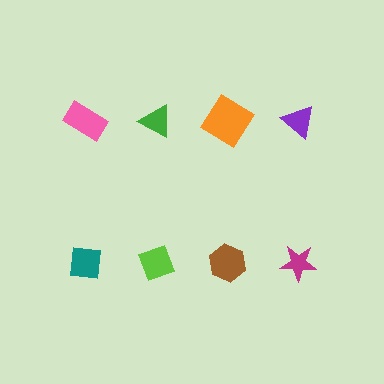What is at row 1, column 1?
A pink rectangle.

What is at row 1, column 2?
A green triangle.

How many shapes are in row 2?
4 shapes.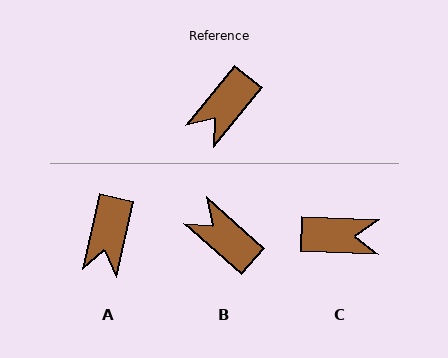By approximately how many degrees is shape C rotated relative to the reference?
Approximately 127 degrees counter-clockwise.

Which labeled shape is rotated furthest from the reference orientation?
C, about 127 degrees away.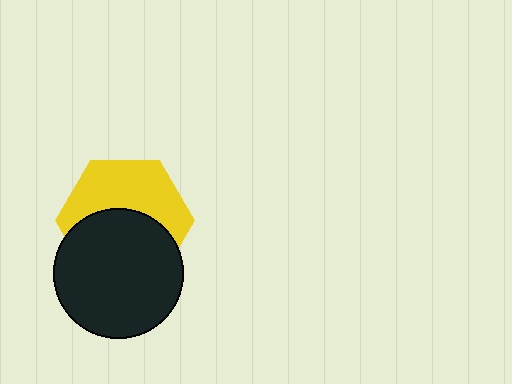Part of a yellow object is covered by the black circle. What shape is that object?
It is a hexagon.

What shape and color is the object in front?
The object in front is a black circle.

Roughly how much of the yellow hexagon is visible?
About half of it is visible (roughly 50%).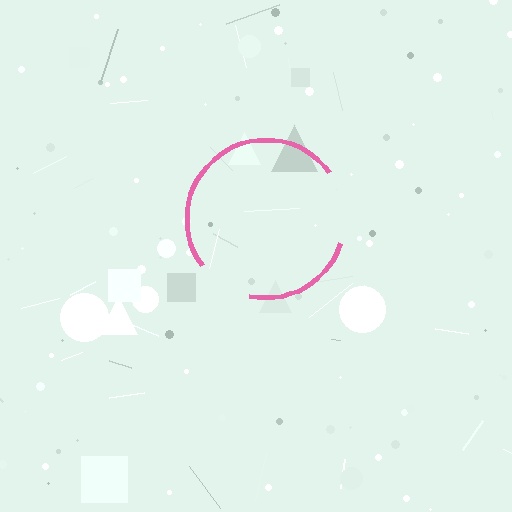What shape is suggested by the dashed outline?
The dashed outline suggests a circle.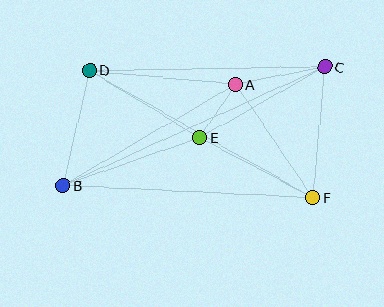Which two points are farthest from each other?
Points B and C are farthest from each other.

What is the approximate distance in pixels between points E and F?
The distance between E and F is approximately 128 pixels.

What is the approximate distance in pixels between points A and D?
The distance between A and D is approximately 146 pixels.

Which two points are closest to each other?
Points A and E are closest to each other.